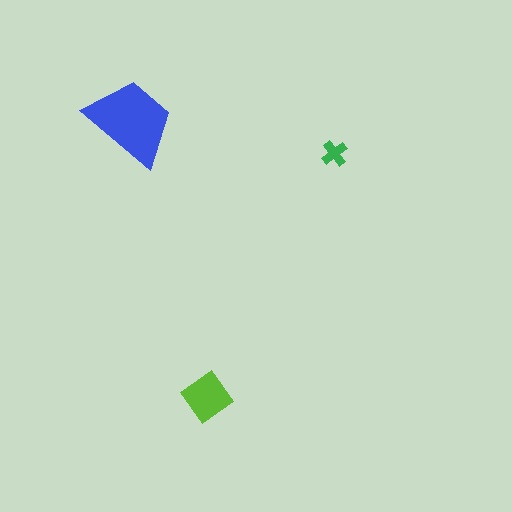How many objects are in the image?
There are 3 objects in the image.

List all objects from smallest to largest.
The green cross, the lime diamond, the blue trapezoid.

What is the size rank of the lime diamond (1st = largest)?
2nd.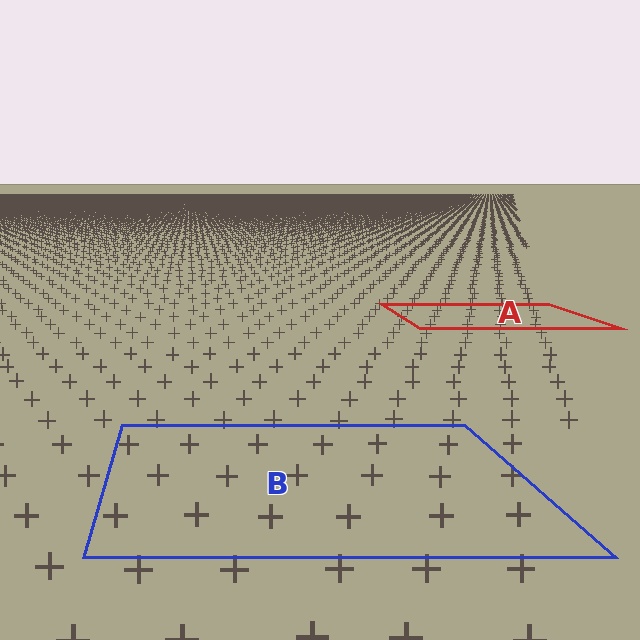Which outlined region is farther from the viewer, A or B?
Region A is farther from the viewer — the texture elements inside it appear smaller and more densely packed.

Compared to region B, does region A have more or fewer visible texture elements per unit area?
Region A has more texture elements per unit area — they are packed more densely because it is farther away.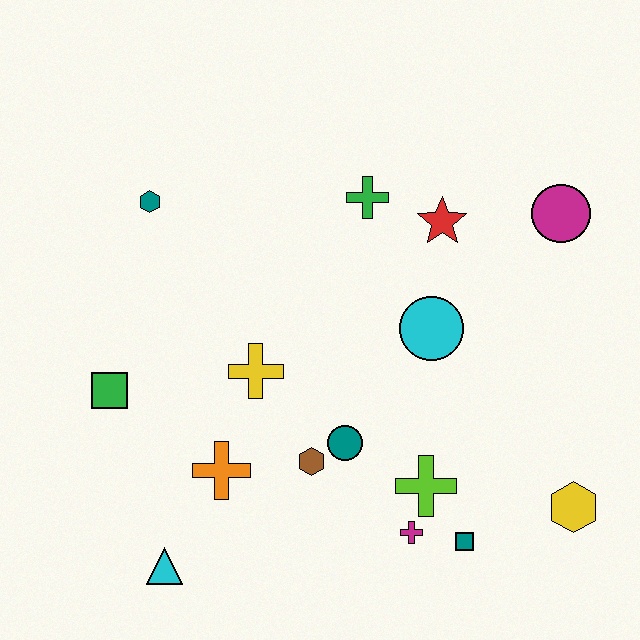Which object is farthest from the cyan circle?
The cyan triangle is farthest from the cyan circle.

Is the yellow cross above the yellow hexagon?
Yes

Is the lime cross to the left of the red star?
Yes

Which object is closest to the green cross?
The red star is closest to the green cross.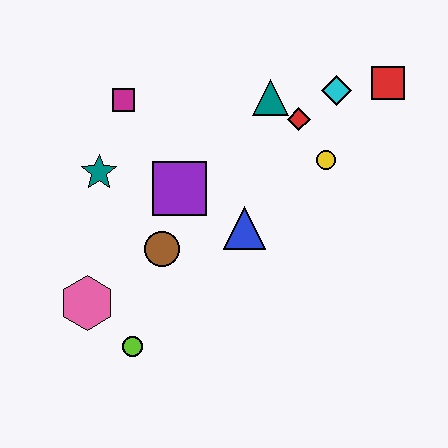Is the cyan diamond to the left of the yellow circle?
No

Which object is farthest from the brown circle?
The red square is farthest from the brown circle.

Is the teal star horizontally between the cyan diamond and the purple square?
No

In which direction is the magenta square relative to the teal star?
The magenta square is above the teal star.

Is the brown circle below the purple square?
Yes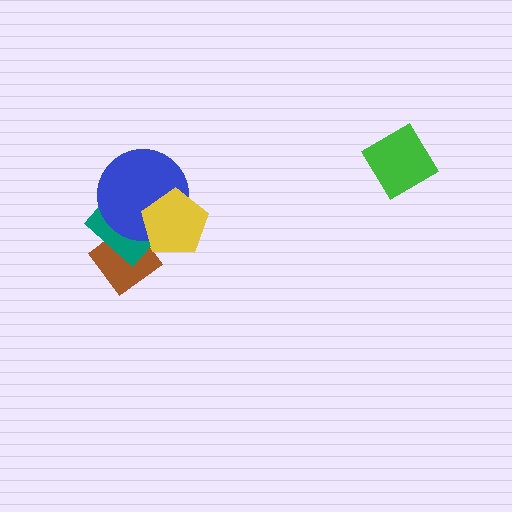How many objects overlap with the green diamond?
0 objects overlap with the green diamond.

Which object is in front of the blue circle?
The yellow pentagon is in front of the blue circle.